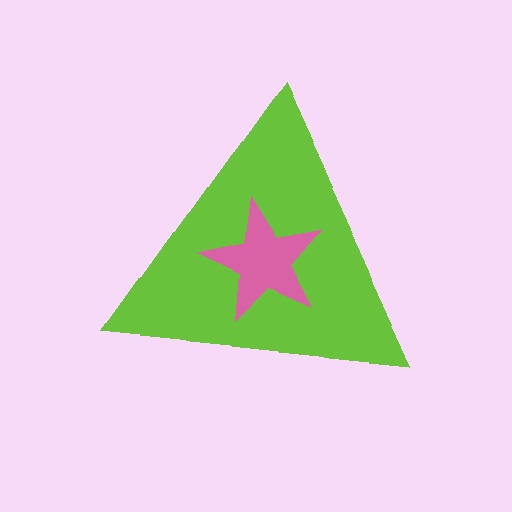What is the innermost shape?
The pink star.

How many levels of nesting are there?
2.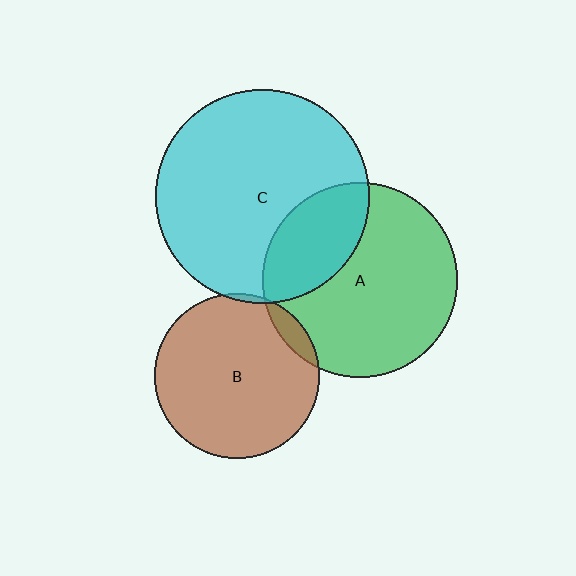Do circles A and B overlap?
Yes.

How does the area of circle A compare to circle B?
Approximately 1.4 times.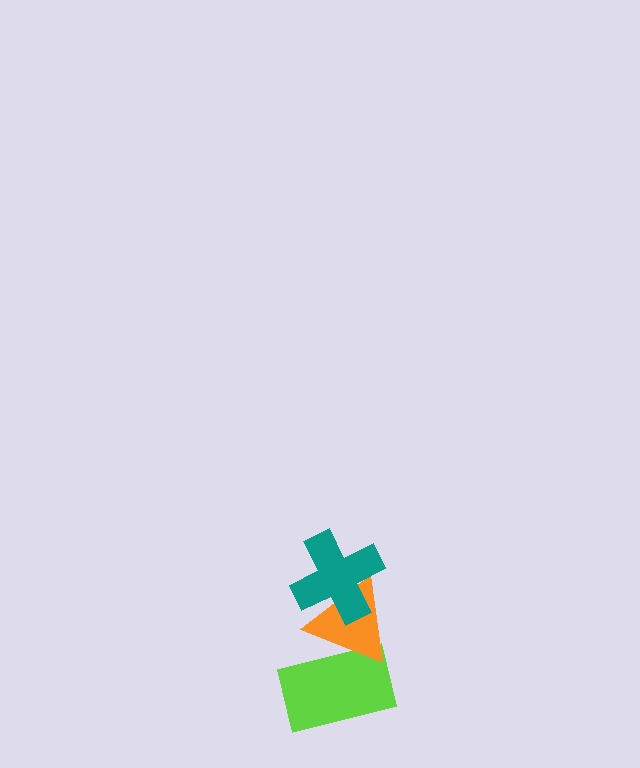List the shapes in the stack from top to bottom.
From top to bottom: the teal cross, the orange triangle, the lime rectangle.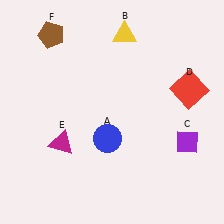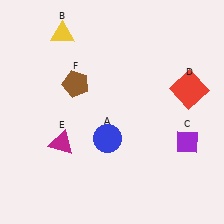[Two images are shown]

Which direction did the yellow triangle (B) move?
The yellow triangle (B) moved left.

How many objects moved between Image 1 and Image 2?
2 objects moved between the two images.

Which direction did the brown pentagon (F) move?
The brown pentagon (F) moved down.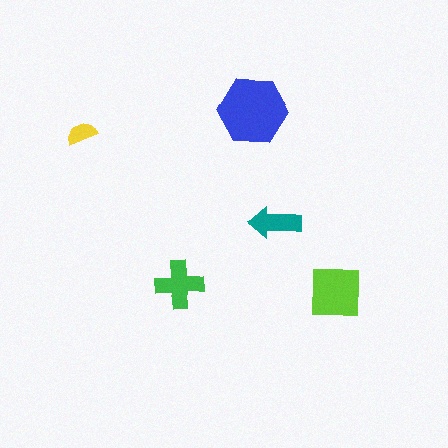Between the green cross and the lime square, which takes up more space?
The lime square.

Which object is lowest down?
The lime square is bottommost.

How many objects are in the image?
There are 5 objects in the image.